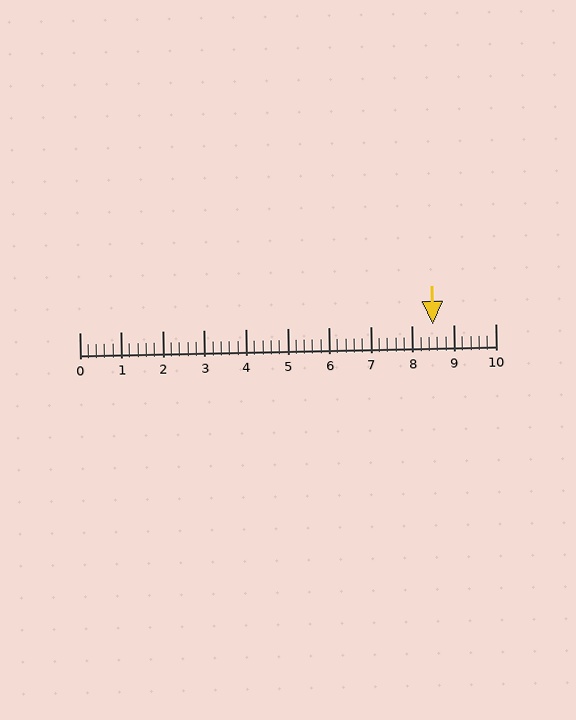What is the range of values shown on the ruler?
The ruler shows values from 0 to 10.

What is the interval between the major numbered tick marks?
The major tick marks are spaced 1 units apart.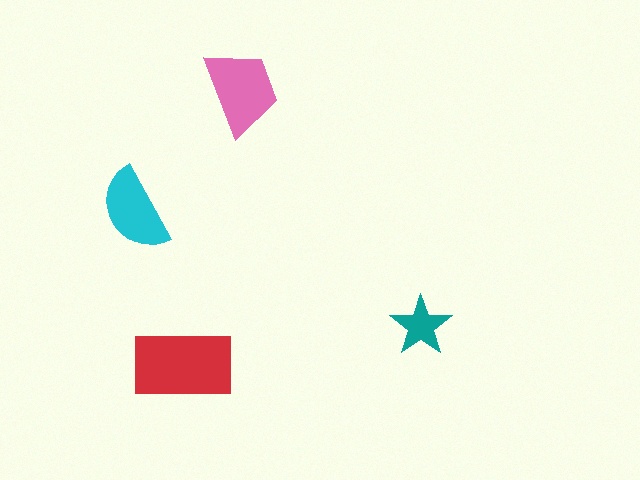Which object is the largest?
The red rectangle.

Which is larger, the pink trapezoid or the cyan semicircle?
The pink trapezoid.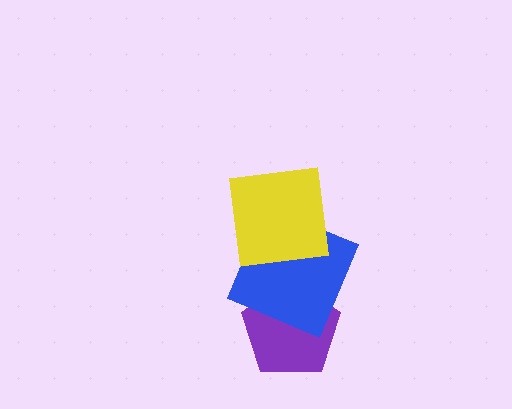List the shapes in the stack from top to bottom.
From top to bottom: the yellow square, the blue square, the purple pentagon.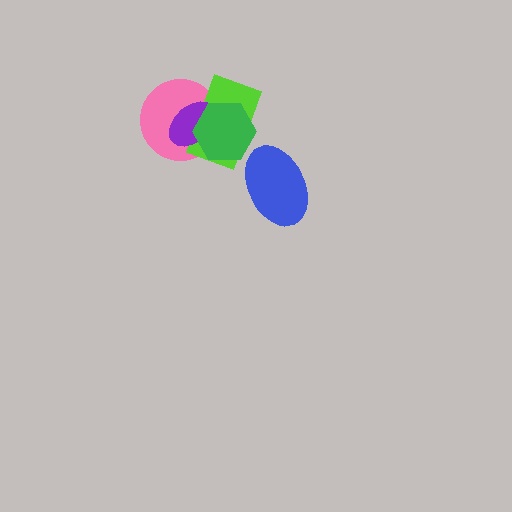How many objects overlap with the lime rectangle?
3 objects overlap with the lime rectangle.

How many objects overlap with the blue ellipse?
0 objects overlap with the blue ellipse.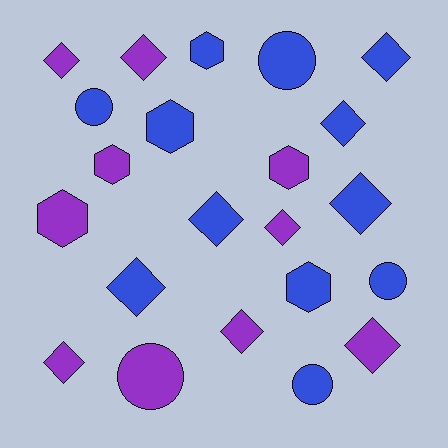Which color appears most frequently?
Blue, with 12 objects.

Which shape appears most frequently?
Diamond, with 11 objects.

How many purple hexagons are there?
There are 3 purple hexagons.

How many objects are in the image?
There are 22 objects.